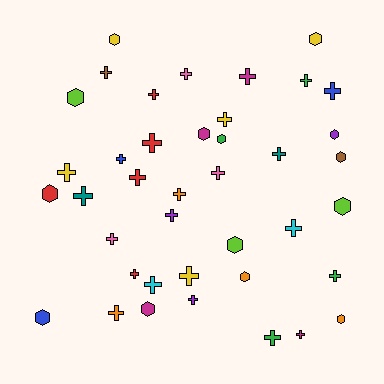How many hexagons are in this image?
There are 14 hexagons.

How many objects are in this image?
There are 40 objects.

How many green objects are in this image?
There are 4 green objects.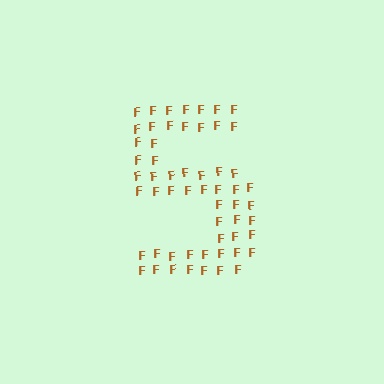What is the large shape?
The large shape is the digit 5.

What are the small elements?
The small elements are letter F's.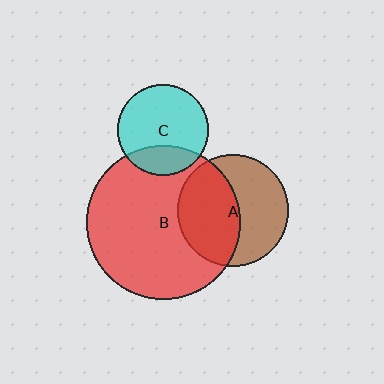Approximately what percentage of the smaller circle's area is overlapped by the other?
Approximately 50%.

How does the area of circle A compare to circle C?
Approximately 1.5 times.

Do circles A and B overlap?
Yes.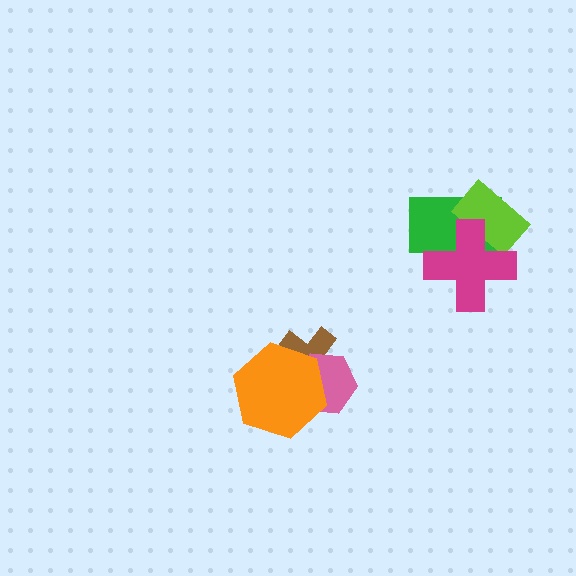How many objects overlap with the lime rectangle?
2 objects overlap with the lime rectangle.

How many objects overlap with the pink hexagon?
2 objects overlap with the pink hexagon.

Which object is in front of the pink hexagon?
The orange hexagon is in front of the pink hexagon.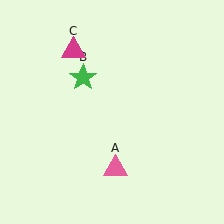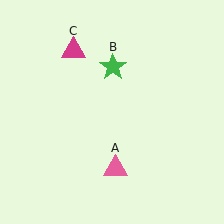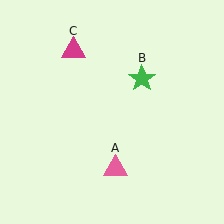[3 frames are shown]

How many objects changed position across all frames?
1 object changed position: green star (object B).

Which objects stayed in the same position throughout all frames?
Pink triangle (object A) and magenta triangle (object C) remained stationary.